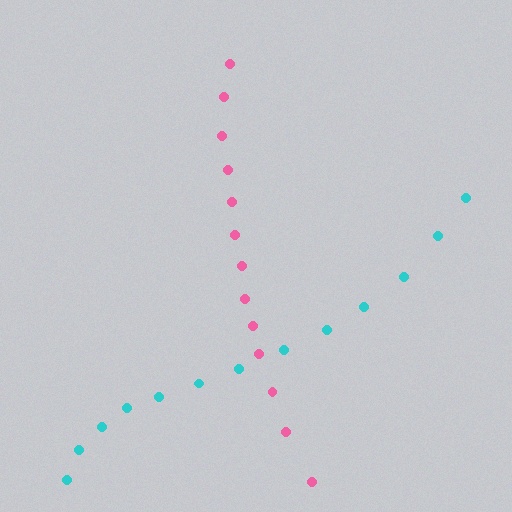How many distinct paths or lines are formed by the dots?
There are 2 distinct paths.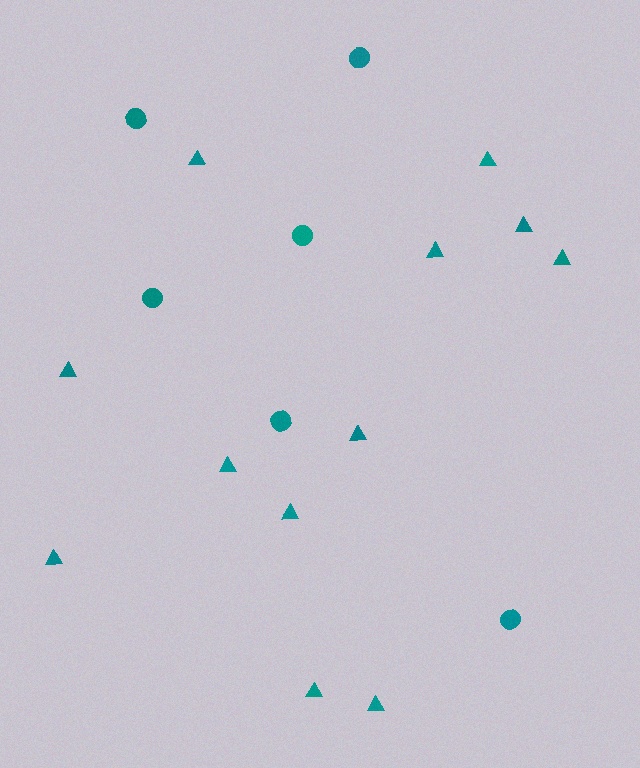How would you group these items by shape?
There are 2 groups: one group of circles (6) and one group of triangles (12).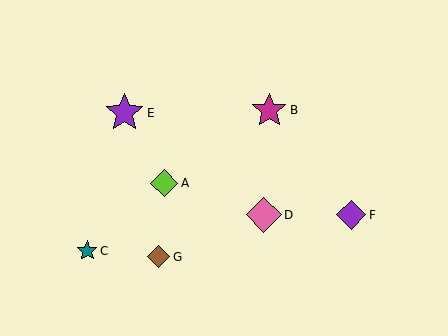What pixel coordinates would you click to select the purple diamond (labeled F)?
Click at (351, 215) to select the purple diamond F.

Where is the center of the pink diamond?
The center of the pink diamond is at (264, 215).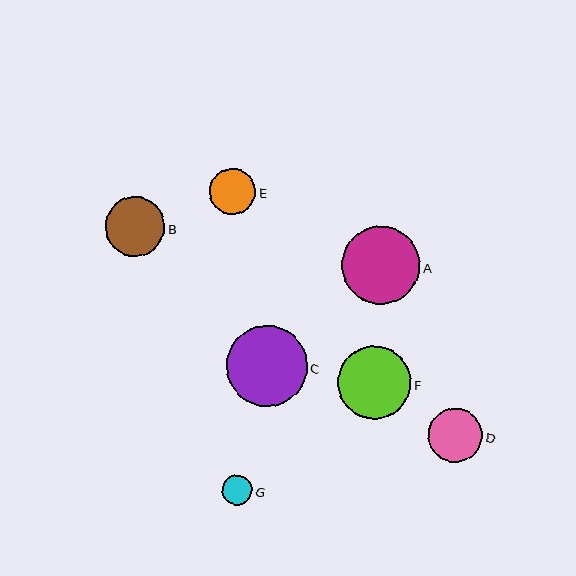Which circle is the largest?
Circle C is the largest with a size of approximately 81 pixels.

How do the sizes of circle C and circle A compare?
Circle C and circle A are approximately the same size.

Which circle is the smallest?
Circle G is the smallest with a size of approximately 31 pixels.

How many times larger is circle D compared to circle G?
Circle D is approximately 1.8 times the size of circle G.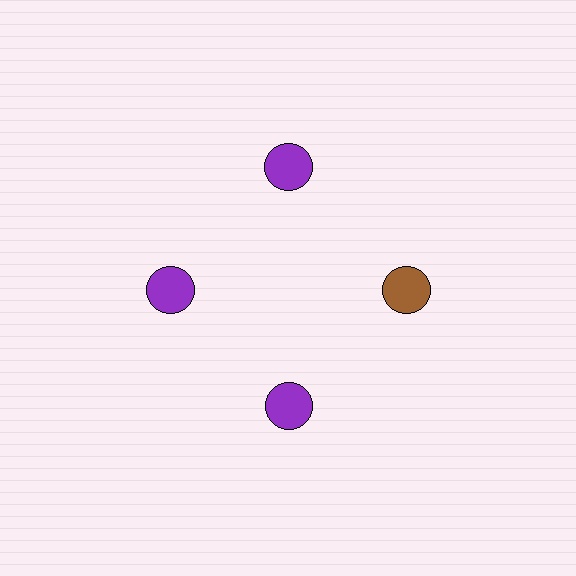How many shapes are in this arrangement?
There are 4 shapes arranged in a ring pattern.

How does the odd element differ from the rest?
It has a different color: brown instead of purple.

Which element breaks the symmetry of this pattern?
The brown circle at roughly the 3 o'clock position breaks the symmetry. All other shapes are purple circles.